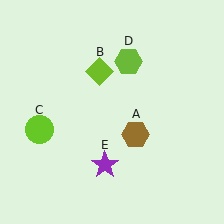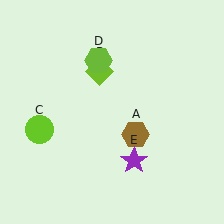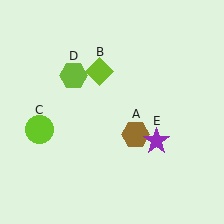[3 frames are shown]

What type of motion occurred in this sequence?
The lime hexagon (object D), purple star (object E) rotated counterclockwise around the center of the scene.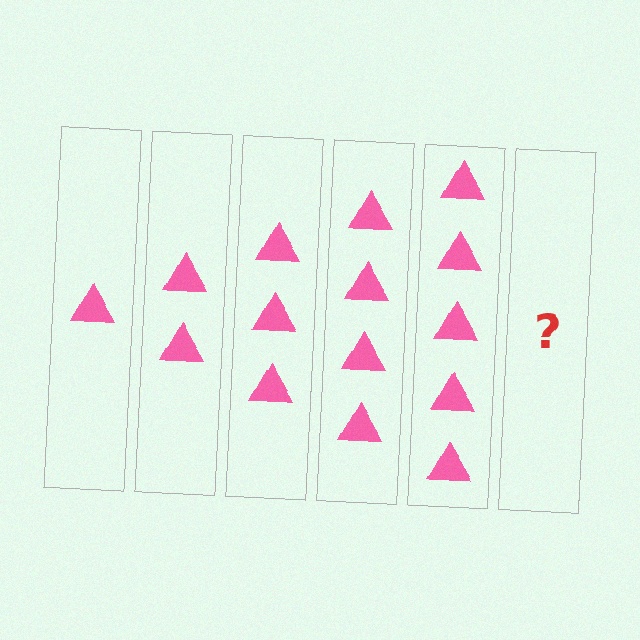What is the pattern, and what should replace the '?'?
The pattern is that each step adds one more triangle. The '?' should be 6 triangles.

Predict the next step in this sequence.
The next step is 6 triangles.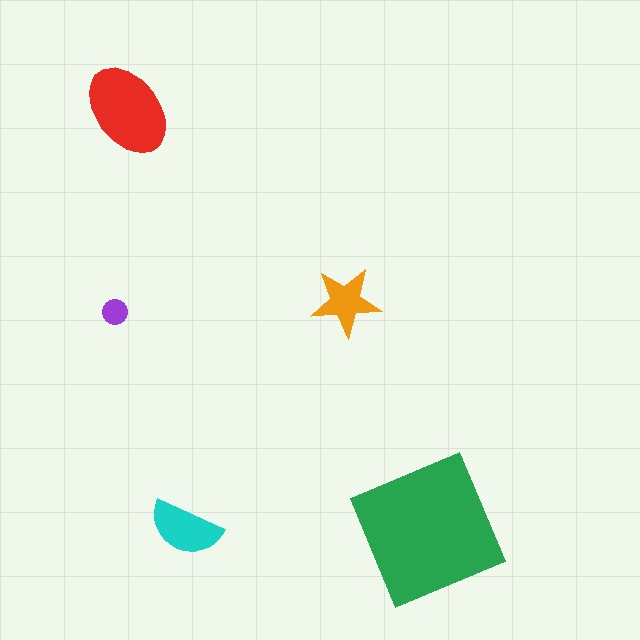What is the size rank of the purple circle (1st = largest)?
5th.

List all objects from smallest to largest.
The purple circle, the orange star, the cyan semicircle, the red ellipse, the green square.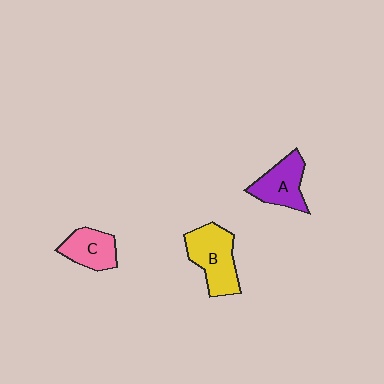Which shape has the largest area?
Shape B (yellow).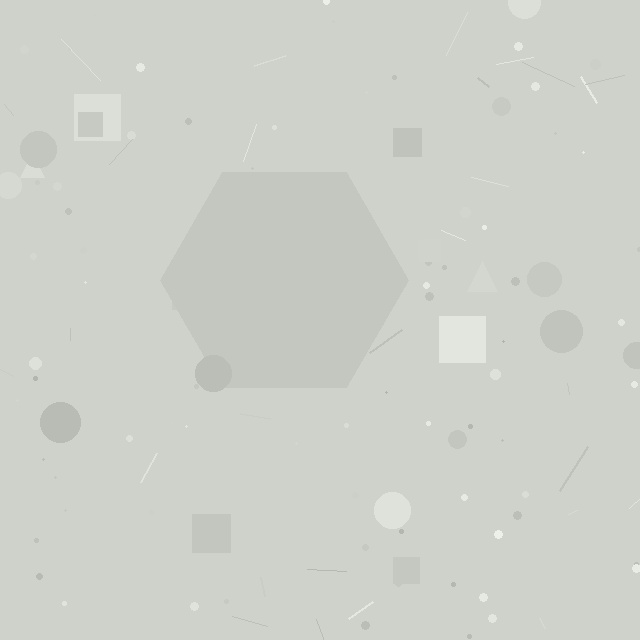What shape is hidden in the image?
A hexagon is hidden in the image.